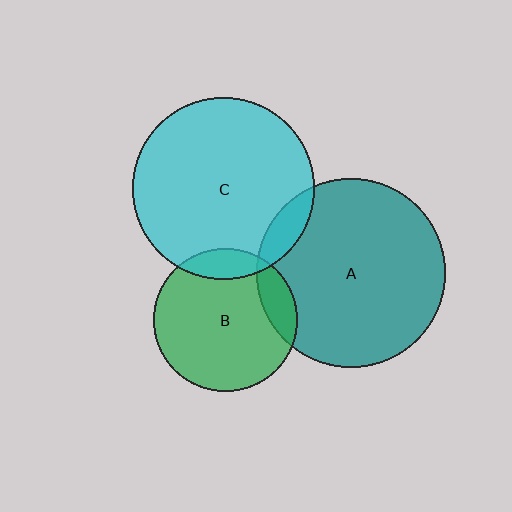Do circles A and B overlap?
Yes.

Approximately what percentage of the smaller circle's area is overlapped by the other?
Approximately 15%.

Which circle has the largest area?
Circle A (teal).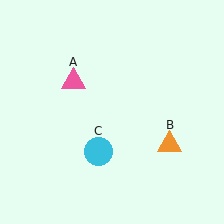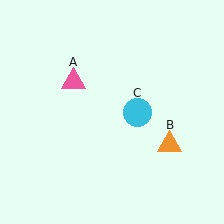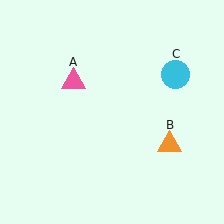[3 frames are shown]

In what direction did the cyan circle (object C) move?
The cyan circle (object C) moved up and to the right.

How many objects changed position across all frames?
1 object changed position: cyan circle (object C).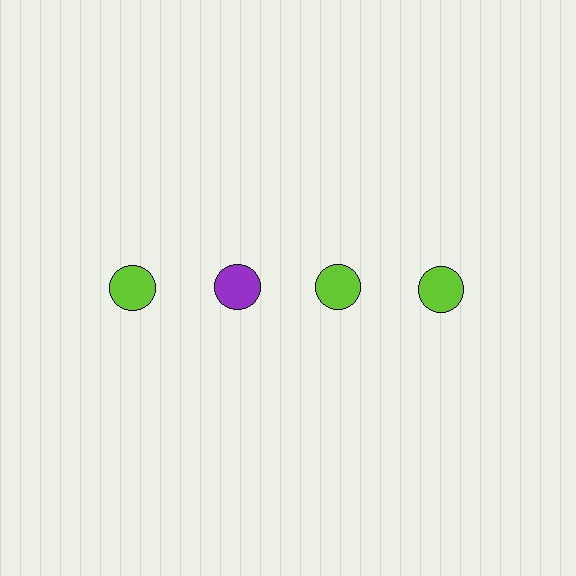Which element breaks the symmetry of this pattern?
The purple circle in the top row, second from left column breaks the symmetry. All other shapes are lime circles.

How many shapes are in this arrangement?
There are 4 shapes arranged in a grid pattern.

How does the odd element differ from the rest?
It has a different color: purple instead of lime.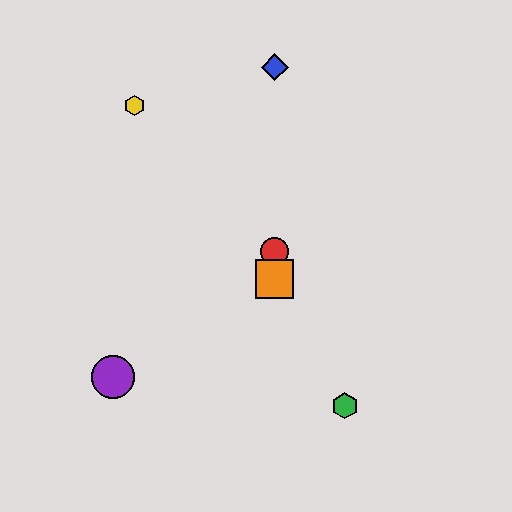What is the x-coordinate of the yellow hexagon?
The yellow hexagon is at x≈134.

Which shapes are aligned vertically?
The red circle, the blue diamond, the orange square are aligned vertically.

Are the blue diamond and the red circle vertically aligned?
Yes, both are at x≈275.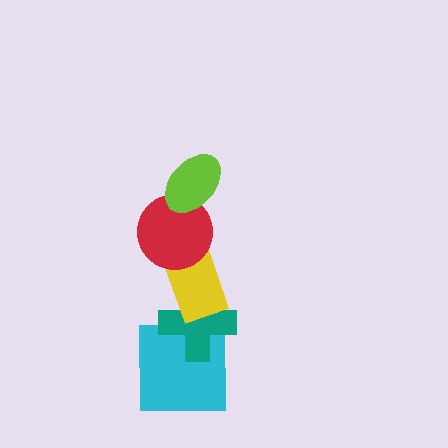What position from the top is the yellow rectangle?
The yellow rectangle is 3rd from the top.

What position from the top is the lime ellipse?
The lime ellipse is 1st from the top.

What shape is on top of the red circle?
The lime ellipse is on top of the red circle.